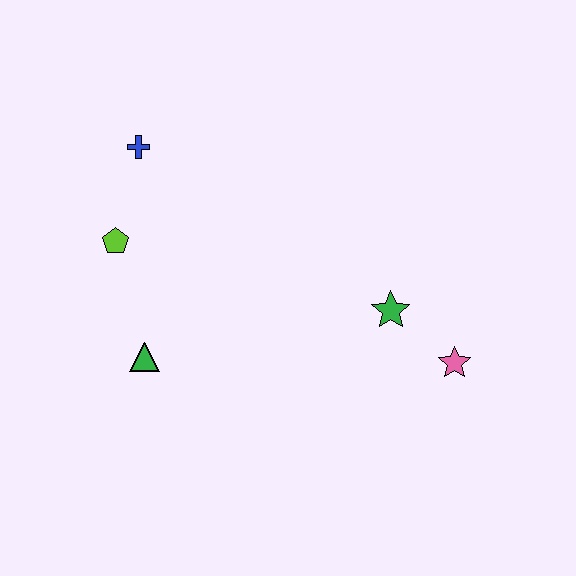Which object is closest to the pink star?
The green star is closest to the pink star.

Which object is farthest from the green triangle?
The pink star is farthest from the green triangle.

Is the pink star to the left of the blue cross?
No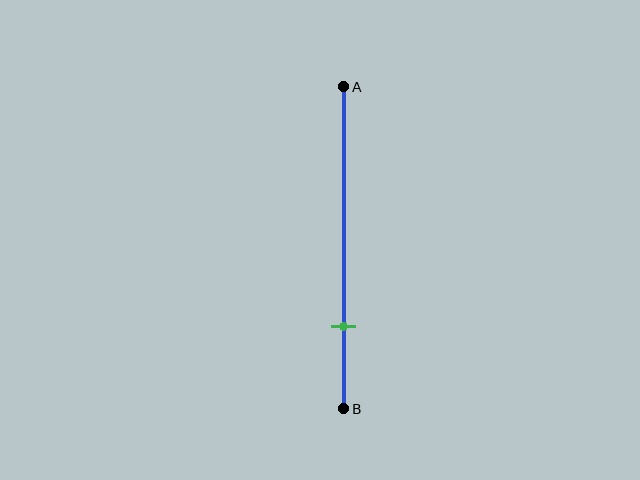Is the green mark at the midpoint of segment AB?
No, the mark is at about 75% from A, not at the 50% midpoint.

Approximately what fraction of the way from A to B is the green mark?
The green mark is approximately 75% of the way from A to B.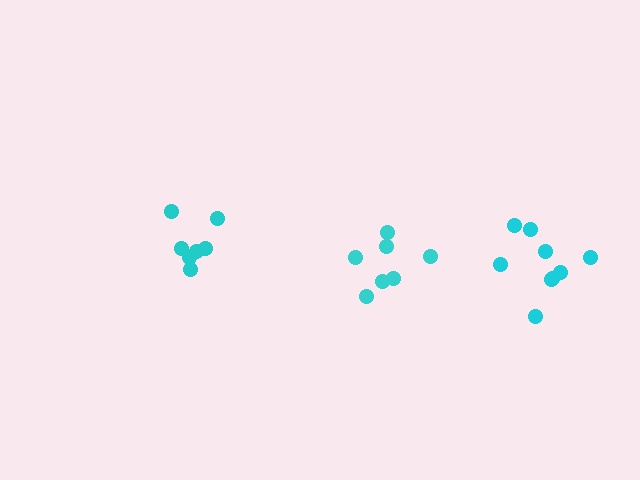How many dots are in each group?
Group 1: 9 dots, Group 2: 7 dots, Group 3: 7 dots (23 total).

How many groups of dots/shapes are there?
There are 3 groups.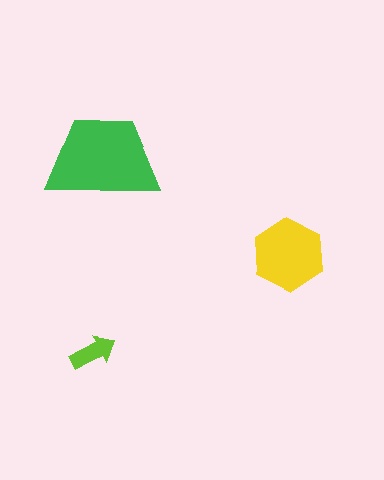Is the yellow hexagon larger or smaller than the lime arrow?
Larger.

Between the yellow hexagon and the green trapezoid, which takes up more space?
The green trapezoid.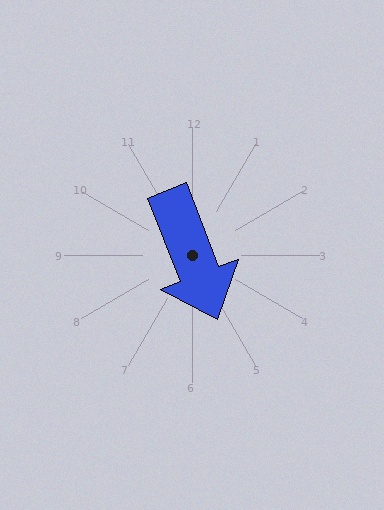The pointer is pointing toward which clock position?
Roughly 5 o'clock.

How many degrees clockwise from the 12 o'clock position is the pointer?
Approximately 159 degrees.